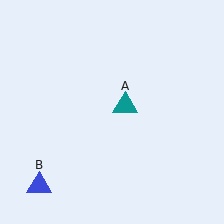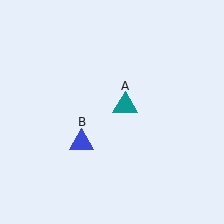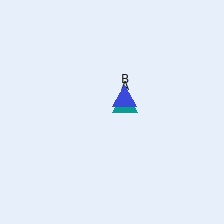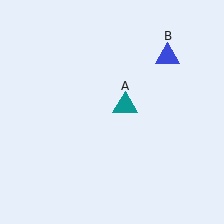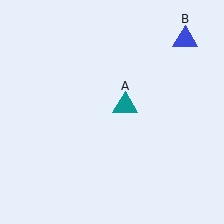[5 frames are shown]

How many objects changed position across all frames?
1 object changed position: blue triangle (object B).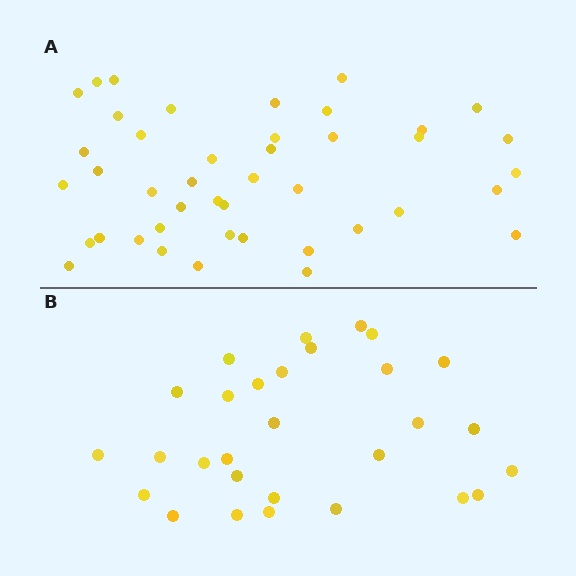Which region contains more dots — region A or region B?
Region A (the top region) has more dots.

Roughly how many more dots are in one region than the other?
Region A has approximately 15 more dots than region B.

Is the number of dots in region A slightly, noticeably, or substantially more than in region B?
Region A has substantially more. The ratio is roughly 1.5 to 1.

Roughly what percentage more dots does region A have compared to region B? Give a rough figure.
About 50% more.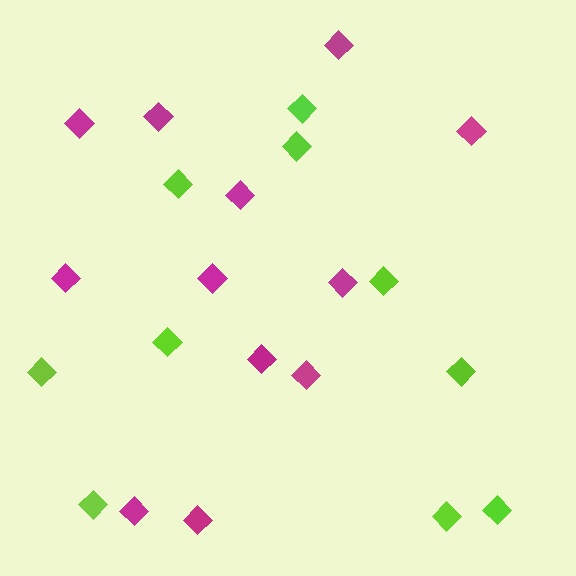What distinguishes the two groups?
There are 2 groups: one group of lime diamonds (10) and one group of magenta diamonds (12).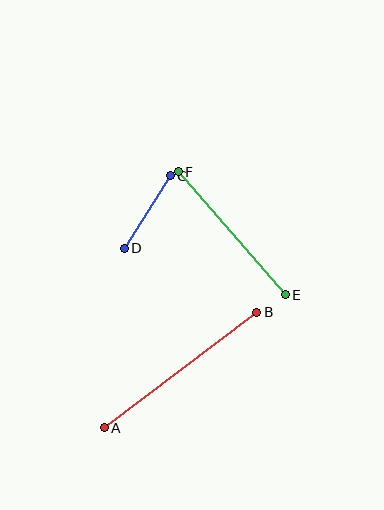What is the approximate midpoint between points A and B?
The midpoint is at approximately (180, 370) pixels.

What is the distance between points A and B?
The distance is approximately 191 pixels.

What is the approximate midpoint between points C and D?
The midpoint is at approximately (147, 212) pixels.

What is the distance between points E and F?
The distance is approximately 163 pixels.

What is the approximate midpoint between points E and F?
The midpoint is at approximately (232, 233) pixels.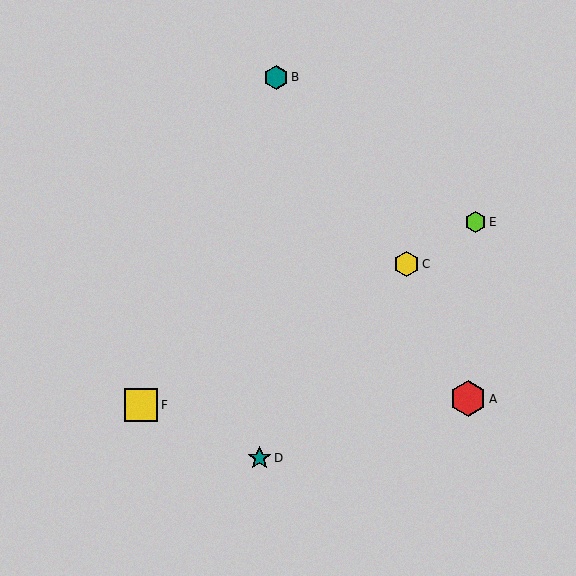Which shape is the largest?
The red hexagon (labeled A) is the largest.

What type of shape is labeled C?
Shape C is a yellow hexagon.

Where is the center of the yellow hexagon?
The center of the yellow hexagon is at (406, 264).